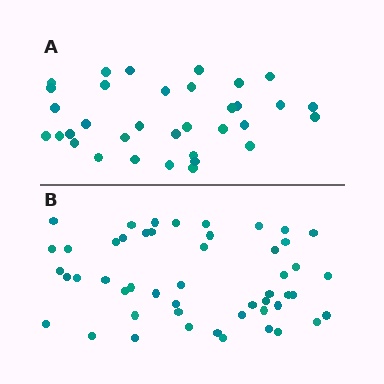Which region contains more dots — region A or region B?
Region B (the bottom region) has more dots.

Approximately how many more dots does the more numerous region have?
Region B has approximately 15 more dots than region A.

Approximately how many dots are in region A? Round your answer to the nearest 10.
About 30 dots. (The exact count is 34, which rounds to 30.)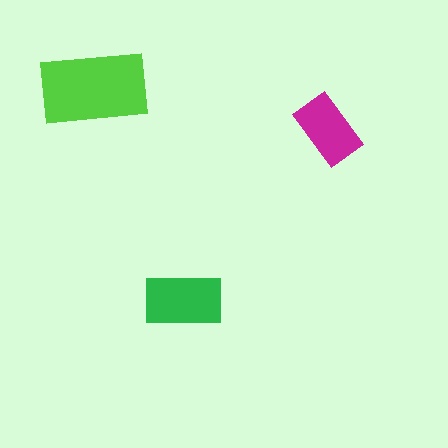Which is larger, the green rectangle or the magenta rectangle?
The green one.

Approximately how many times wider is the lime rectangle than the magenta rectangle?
About 1.5 times wider.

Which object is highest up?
The lime rectangle is topmost.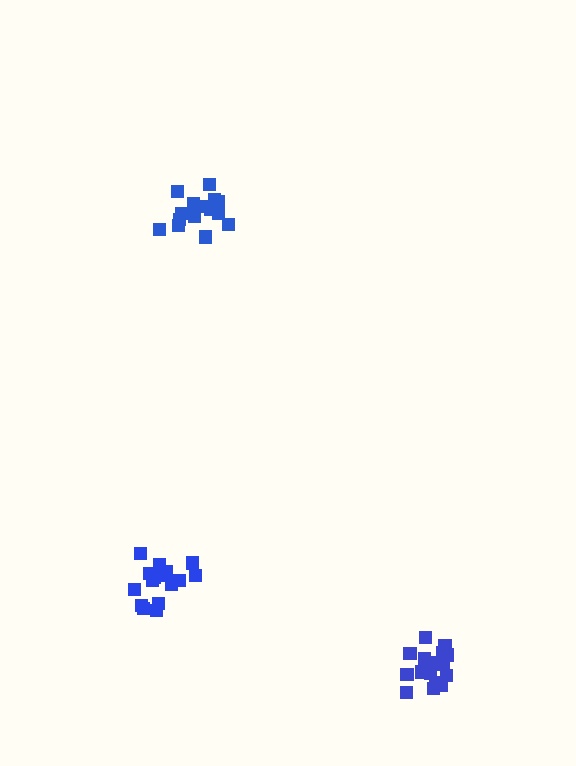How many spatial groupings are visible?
There are 3 spatial groupings.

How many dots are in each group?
Group 1: 16 dots, Group 2: 15 dots, Group 3: 18 dots (49 total).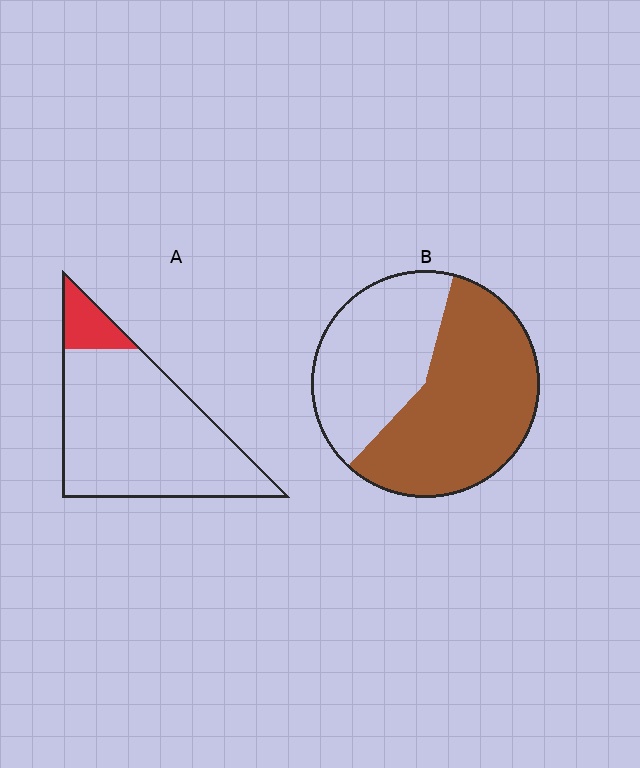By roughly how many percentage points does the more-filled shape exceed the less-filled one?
By roughly 45 percentage points (B over A).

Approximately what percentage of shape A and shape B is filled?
A is approximately 10% and B is approximately 60%.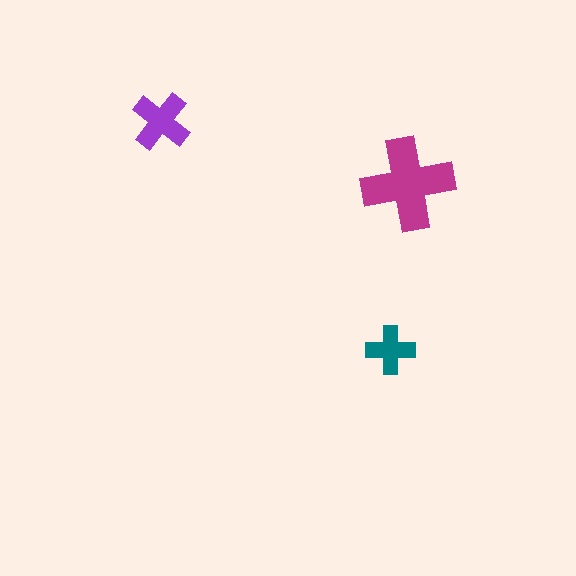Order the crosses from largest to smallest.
the magenta one, the purple one, the teal one.